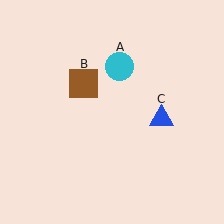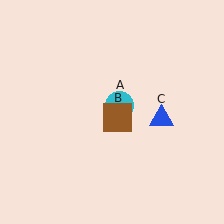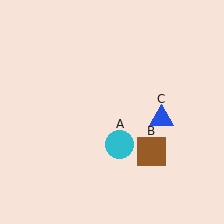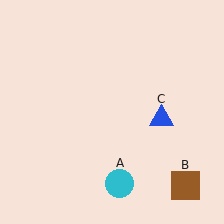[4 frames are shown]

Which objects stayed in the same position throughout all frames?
Blue triangle (object C) remained stationary.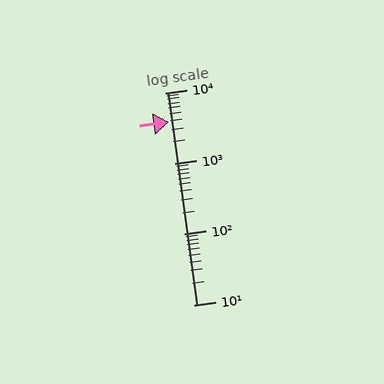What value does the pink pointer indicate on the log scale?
The pointer indicates approximately 3900.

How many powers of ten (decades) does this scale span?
The scale spans 3 decades, from 10 to 10000.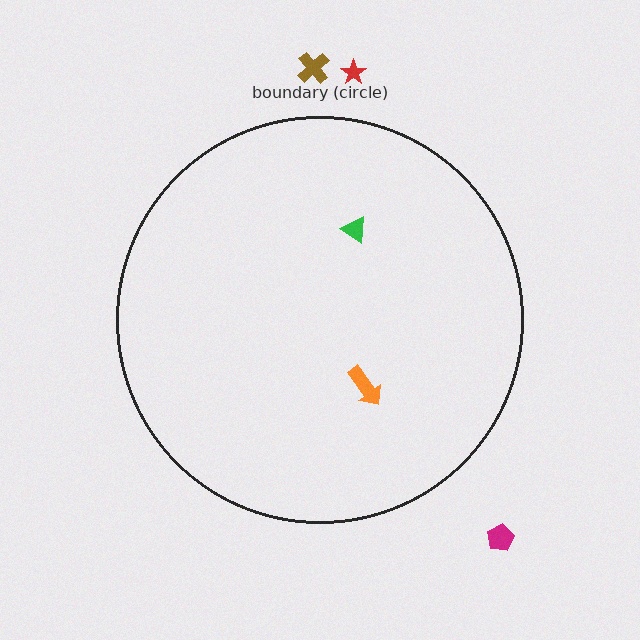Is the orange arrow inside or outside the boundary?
Inside.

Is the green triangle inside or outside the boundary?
Inside.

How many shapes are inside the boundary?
2 inside, 3 outside.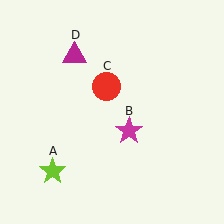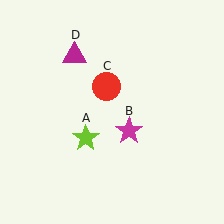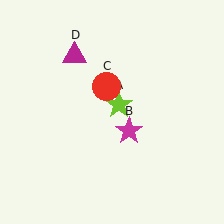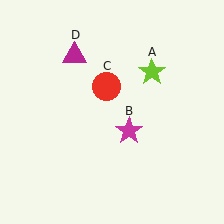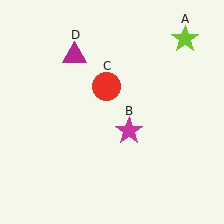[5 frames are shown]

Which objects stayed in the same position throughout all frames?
Magenta star (object B) and red circle (object C) and magenta triangle (object D) remained stationary.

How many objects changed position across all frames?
1 object changed position: lime star (object A).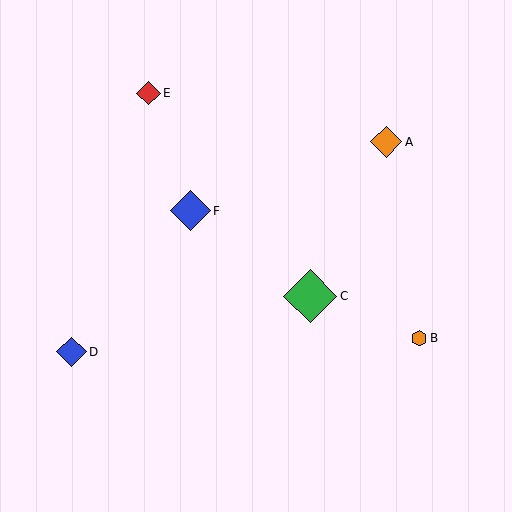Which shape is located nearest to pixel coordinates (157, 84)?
The red diamond (labeled E) at (148, 93) is nearest to that location.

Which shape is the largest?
The green diamond (labeled C) is the largest.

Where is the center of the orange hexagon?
The center of the orange hexagon is at (419, 338).